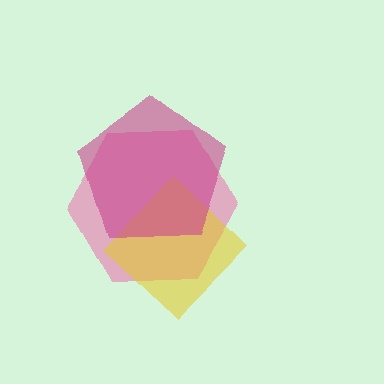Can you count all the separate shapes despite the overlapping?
Yes, there are 3 separate shapes.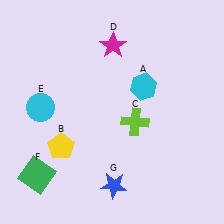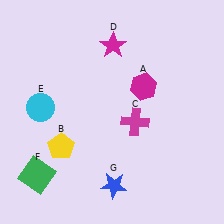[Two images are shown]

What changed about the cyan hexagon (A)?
In Image 1, A is cyan. In Image 2, it changed to magenta.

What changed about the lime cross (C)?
In Image 1, C is lime. In Image 2, it changed to magenta.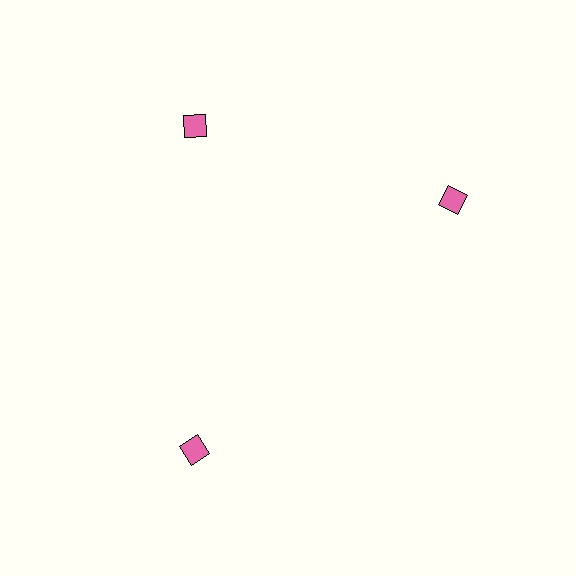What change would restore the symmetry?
The symmetry would be restored by rotating it back into even spacing with its neighbors so that all 3 squares sit at equal angles and equal distance from the center.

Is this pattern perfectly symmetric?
No. The 3 pink squares are arranged in a ring, but one element near the 3 o'clock position is rotated out of alignment along the ring, breaking the 3-fold rotational symmetry.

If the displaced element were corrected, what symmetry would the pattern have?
It would have 3-fold rotational symmetry — the pattern would map onto itself every 120 degrees.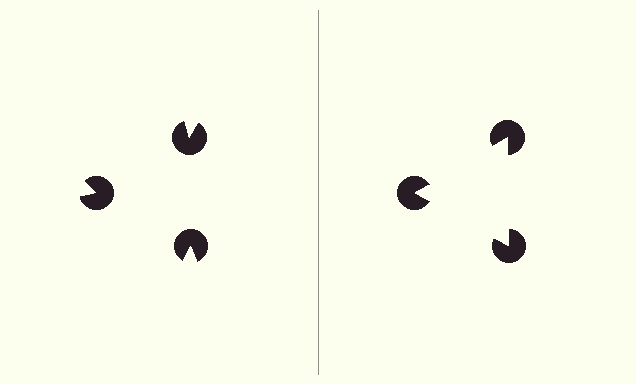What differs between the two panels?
The pac-man discs are positioned identically on both sides; only the wedge orientations differ. On the right they align to a triangle; on the left they are misaligned.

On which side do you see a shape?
An illusory triangle appears on the right side. On the left side the wedge cuts are rotated, so no coherent shape forms.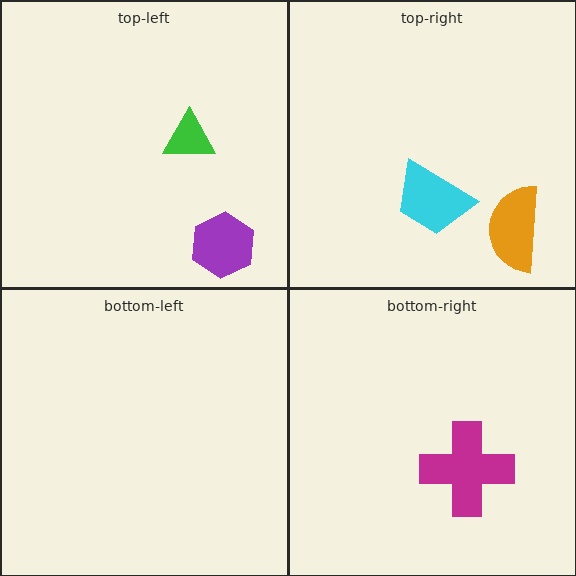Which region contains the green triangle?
The top-left region.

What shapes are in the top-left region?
The green triangle, the purple hexagon.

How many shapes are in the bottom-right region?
1.